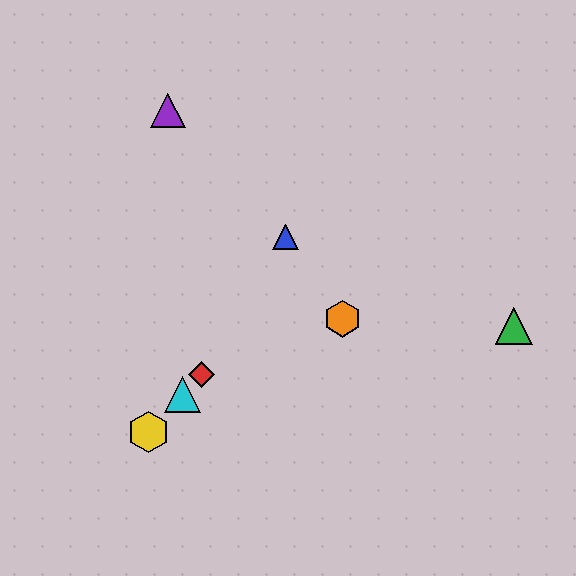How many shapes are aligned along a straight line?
3 shapes (the red diamond, the yellow hexagon, the cyan triangle) are aligned along a straight line.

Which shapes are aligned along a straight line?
The red diamond, the yellow hexagon, the cyan triangle are aligned along a straight line.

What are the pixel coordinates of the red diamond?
The red diamond is at (201, 375).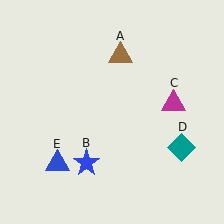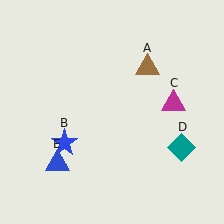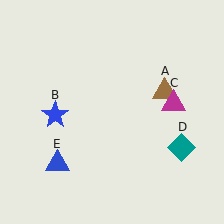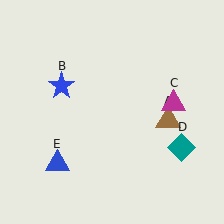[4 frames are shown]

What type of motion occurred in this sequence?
The brown triangle (object A), blue star (object B) rotated clockwise around the center of the scene.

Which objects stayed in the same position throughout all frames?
Magenta triangle (object C) and teal diamond (object D) and blue triangle (object E) remained stationary.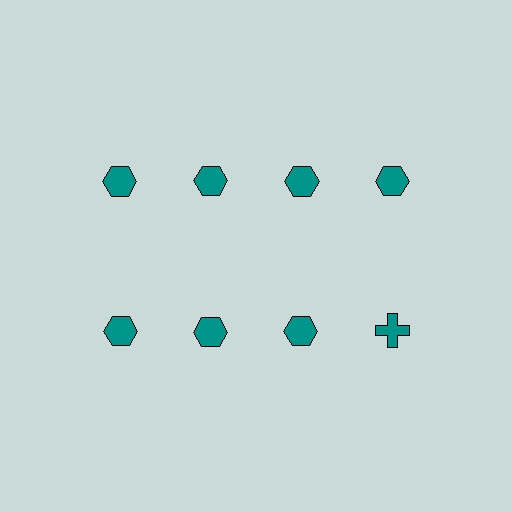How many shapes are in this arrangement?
There are 8 shapes arranged in a grid pattern.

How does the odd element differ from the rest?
It has a different shape: cross instead of hexagon.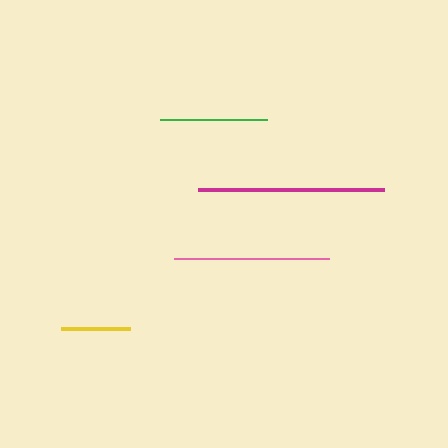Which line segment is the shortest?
The yellow line is the shortest at approximately 69 pixels.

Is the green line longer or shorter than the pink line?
The pink line is longer than the green line.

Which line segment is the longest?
The magenta line is the longest at approximately 187 pixels.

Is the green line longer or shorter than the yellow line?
The green line is longer than the yellow line.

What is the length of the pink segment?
The pink segment is approximately 154 pixels long.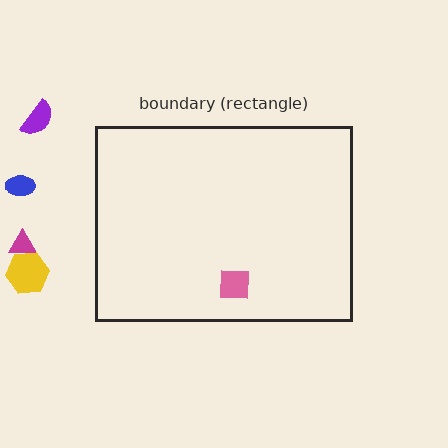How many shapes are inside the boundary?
1 inside, 4 outside.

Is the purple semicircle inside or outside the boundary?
Outside.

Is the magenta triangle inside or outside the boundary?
Outside.